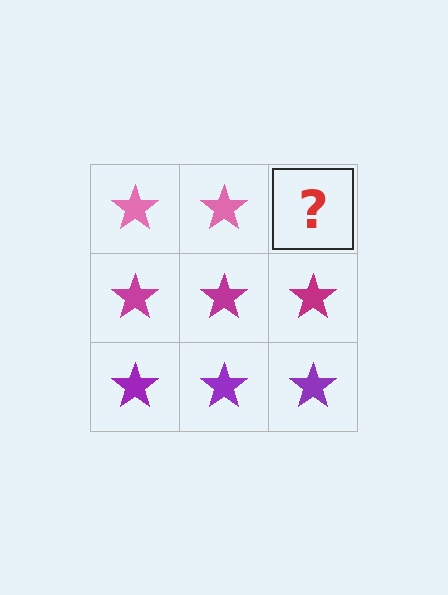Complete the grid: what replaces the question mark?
The question mark should be replaced with a pink star.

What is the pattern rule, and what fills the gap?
The rule is that each row has a consistent color. The gap should be filled with a pink star.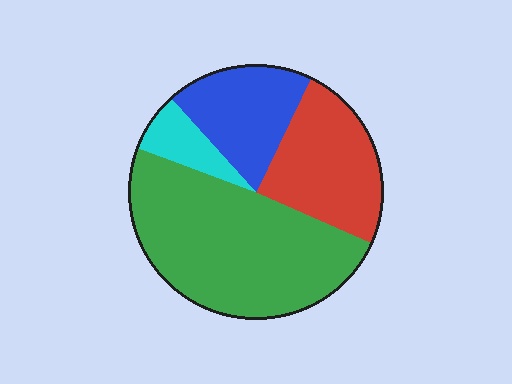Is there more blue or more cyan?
Blue.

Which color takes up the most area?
Green, at roughly 50%.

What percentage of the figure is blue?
Blue takes up about one fifth (1/5) of the figure.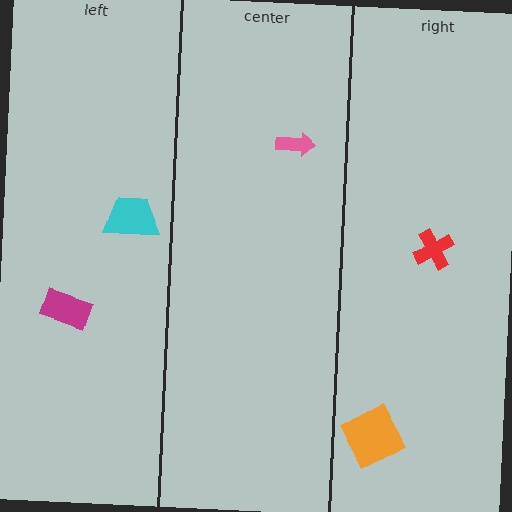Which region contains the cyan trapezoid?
The left region.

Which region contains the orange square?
The right region.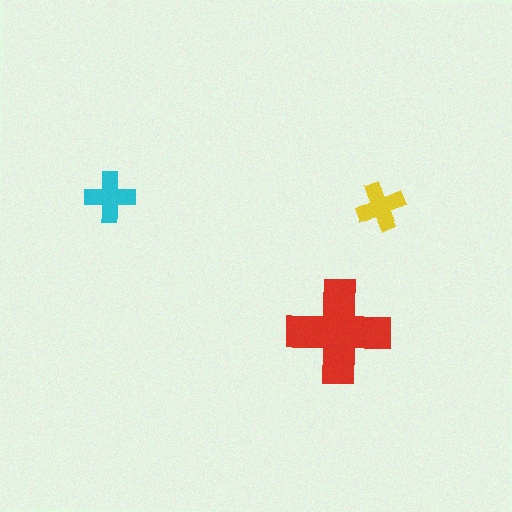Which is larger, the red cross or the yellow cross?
The red one.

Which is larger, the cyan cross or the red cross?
The red one.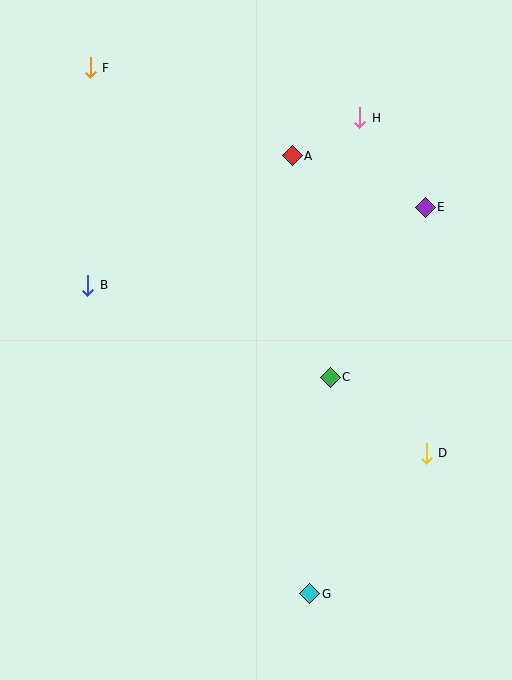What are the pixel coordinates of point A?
Point A is at (292, 156).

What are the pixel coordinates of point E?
Point E is at (425, 207).